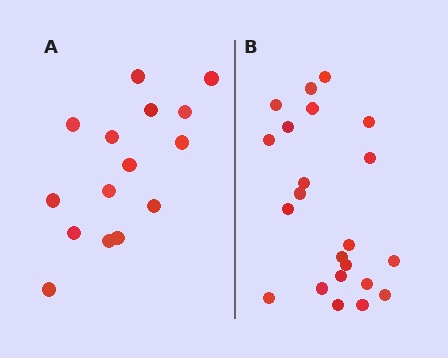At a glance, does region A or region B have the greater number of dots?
Region B (the right region) has more dots.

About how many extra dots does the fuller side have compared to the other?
Region B has roughly 8 or so more dots than region A.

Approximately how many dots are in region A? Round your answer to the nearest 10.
About 20 dots. (The exact count is 15, which rounds to 20.)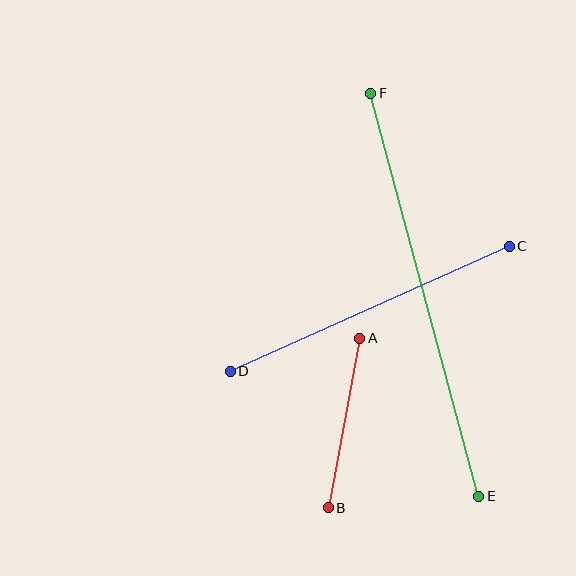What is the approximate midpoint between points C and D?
The midpoint is at approximately (370, 309) pixels.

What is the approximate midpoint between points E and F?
The midpoint is at approximately (425, 295) pixels.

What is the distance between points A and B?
The distance is approximately 173 pixels.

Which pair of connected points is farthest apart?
Points E and F are farthest apart.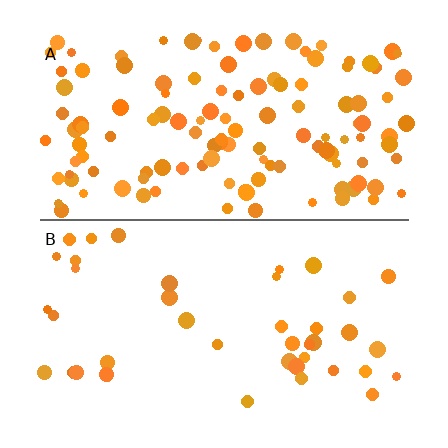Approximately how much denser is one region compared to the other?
Approximately 3.0× — region A over region B.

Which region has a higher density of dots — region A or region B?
A (the top).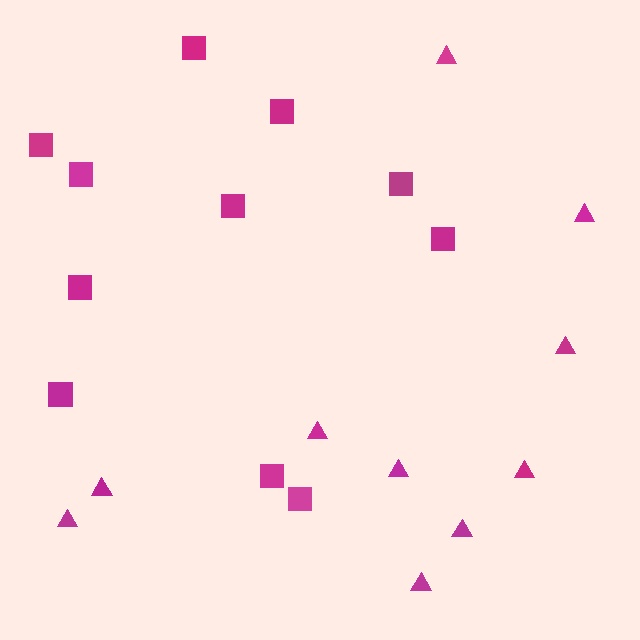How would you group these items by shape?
There are 2 groups: one group of squares (11) and one group of triangles (10).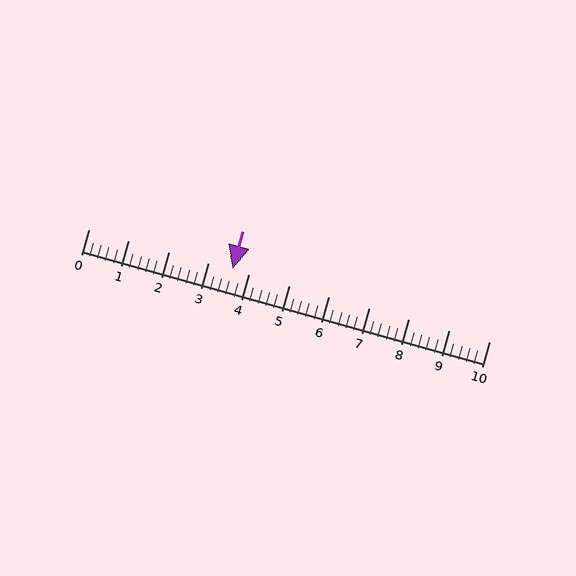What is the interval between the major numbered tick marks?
The major tick marks are spaced 1 units apart.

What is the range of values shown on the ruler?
The ruler shows values from 0 to 10.